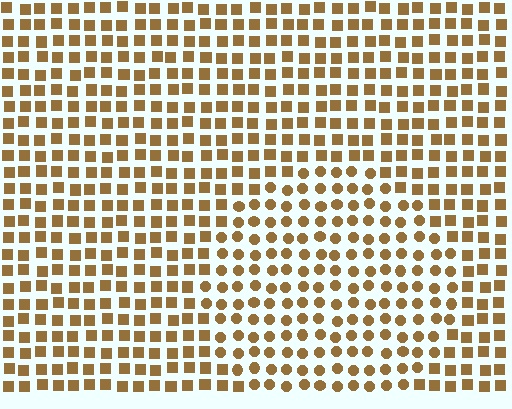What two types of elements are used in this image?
The image uses circles inside the circle region and squares outside it.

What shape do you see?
I see a circle.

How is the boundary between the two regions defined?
The boundary is defined by a change in element shape: circles inside vs. squares outside. All elements share the same color and spacing.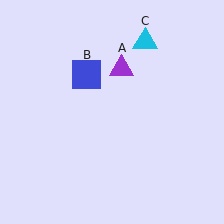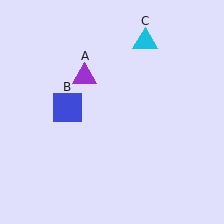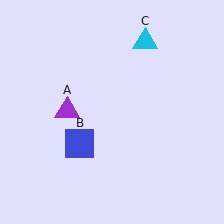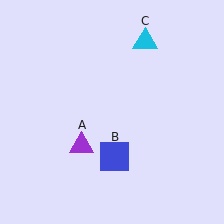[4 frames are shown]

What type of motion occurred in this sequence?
The purple triangle (object A), blue square (object B) rotated counterclockwise around the center of the scene.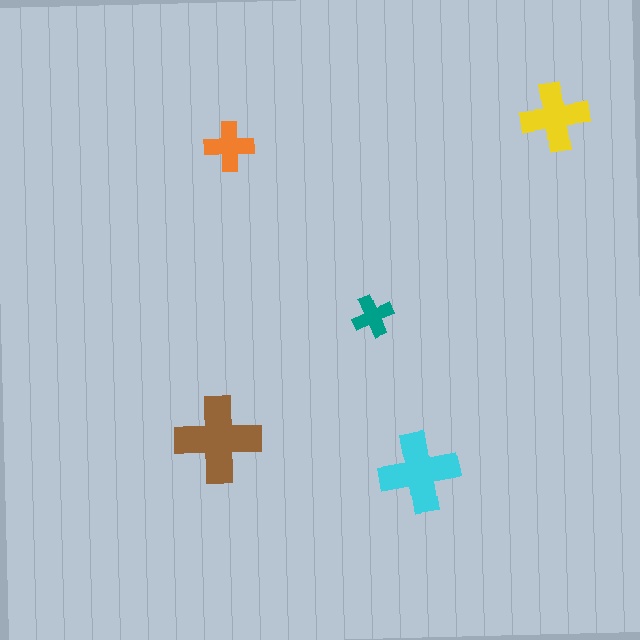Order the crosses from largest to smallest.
the brown one, the cyan one, the yellow one, the orange one, the teal one.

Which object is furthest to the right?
The yellow cross is rightmost.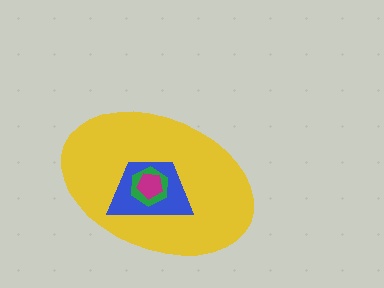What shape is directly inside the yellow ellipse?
The blue trapezoid.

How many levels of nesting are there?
4.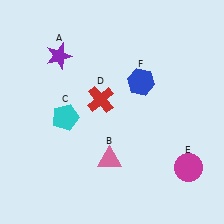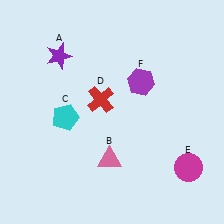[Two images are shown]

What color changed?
The hexagon (F) changed from blue in Image 1 to purple in Image 2.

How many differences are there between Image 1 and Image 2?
There is 1 difference between the two images.